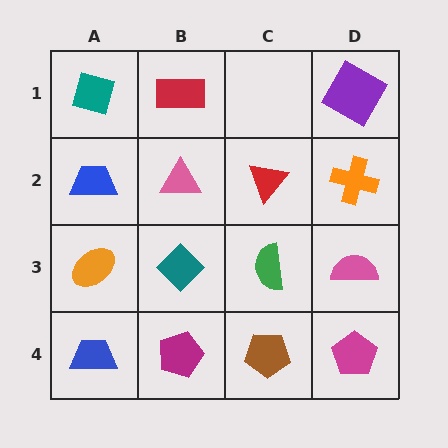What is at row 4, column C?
A brown pentagon.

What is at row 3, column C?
A green semicircle.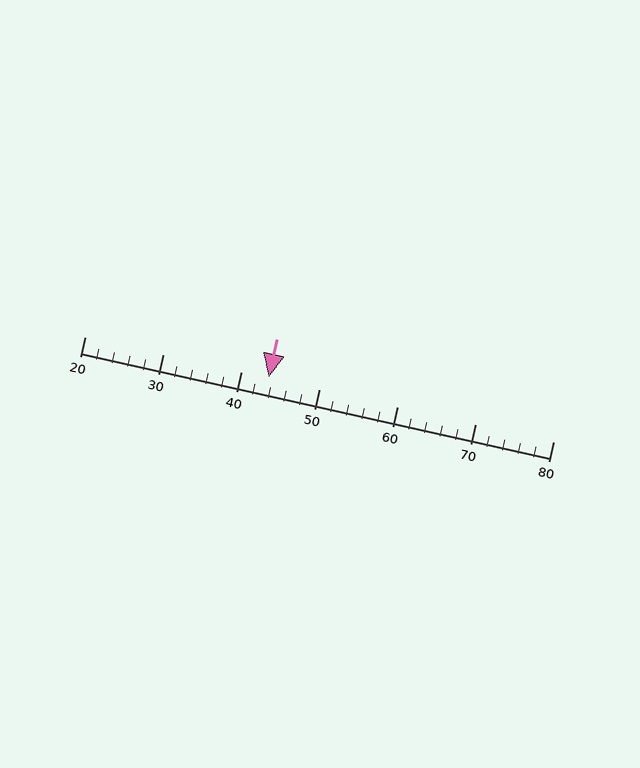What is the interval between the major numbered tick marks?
The major tick marks are spaced 10 units apart.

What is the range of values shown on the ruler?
The ruler shows values from 20 to 80.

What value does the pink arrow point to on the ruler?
The pink arrow points to approximately 44.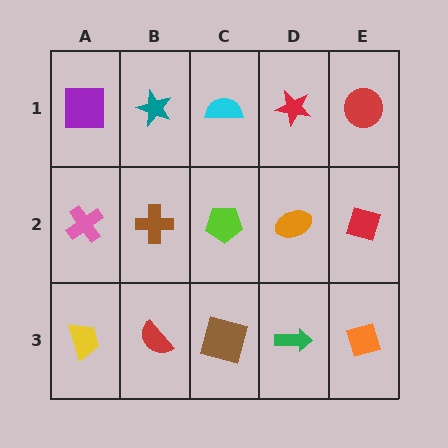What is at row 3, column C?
A brown square.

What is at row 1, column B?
A teal star.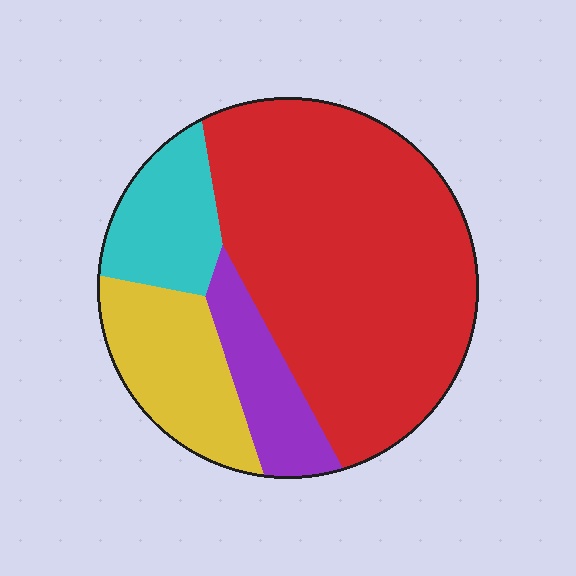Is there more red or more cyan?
Red.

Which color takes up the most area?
Red, at roughly 60%.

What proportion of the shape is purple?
Purple covers roughly 10% of the shape.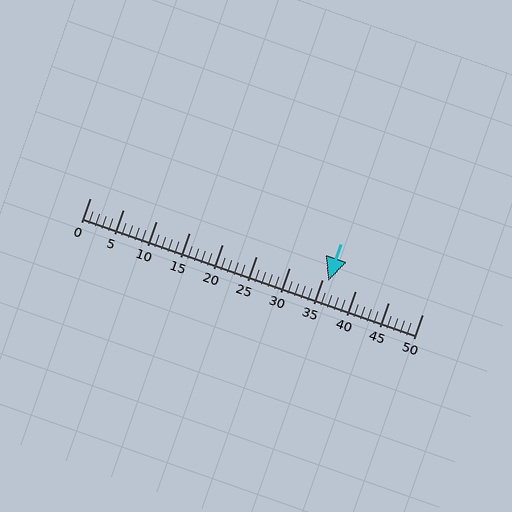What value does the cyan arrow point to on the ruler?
The cyan arrow points to approximately 36.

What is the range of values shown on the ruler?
The ruler shows values from 0 to 50.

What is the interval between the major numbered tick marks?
The major tick marks are spaced 5 units apart.